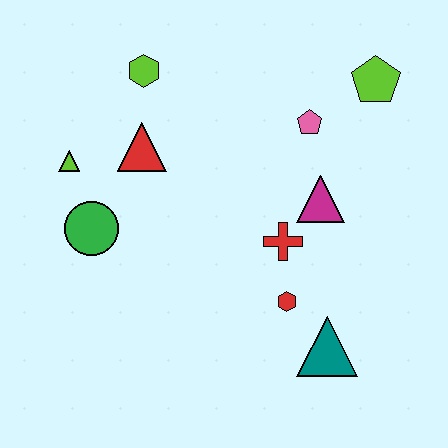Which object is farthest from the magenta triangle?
The lime triangle is farthest from the magenta triangle.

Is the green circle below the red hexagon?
No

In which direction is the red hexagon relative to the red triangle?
The red hexagon is below the red triangle.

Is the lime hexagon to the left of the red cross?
Yes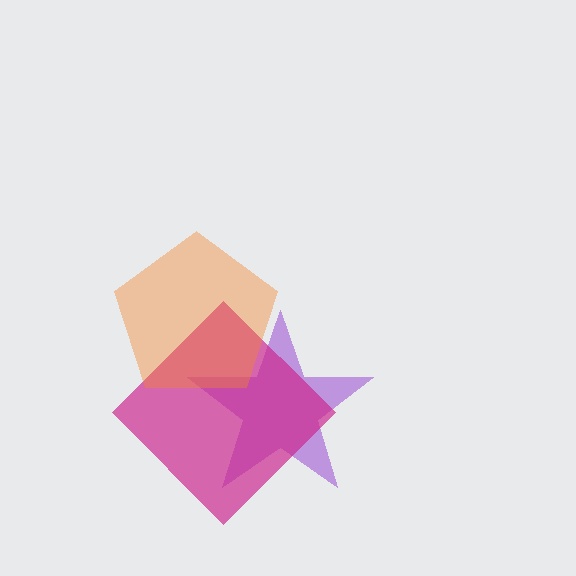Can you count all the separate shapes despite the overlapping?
Yes, there are 3 separate shapes.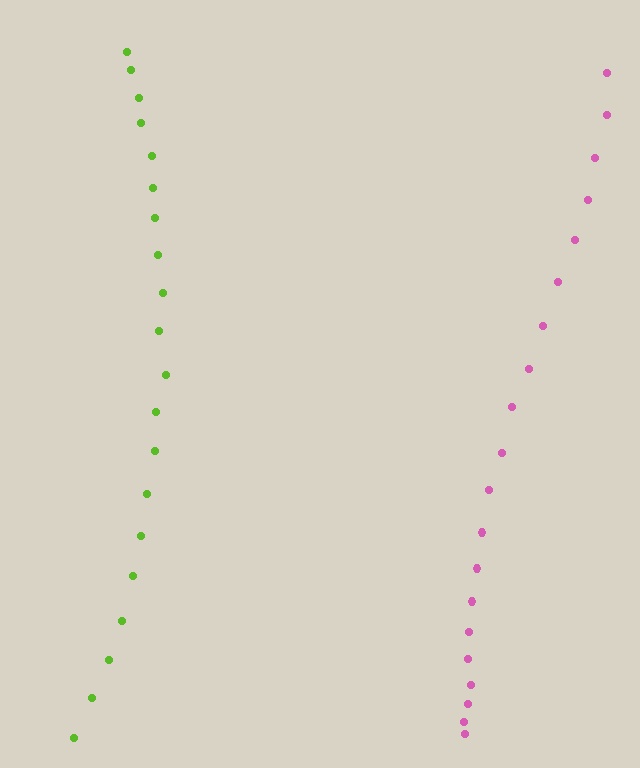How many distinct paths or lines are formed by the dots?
There are 2 distinct paths.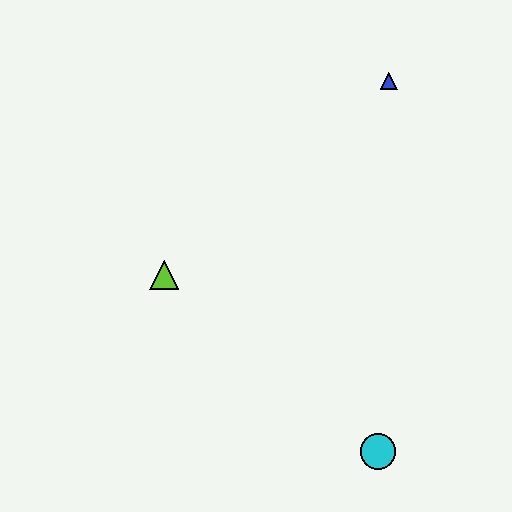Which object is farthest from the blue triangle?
The cyan circle is farthest from the blue triangle.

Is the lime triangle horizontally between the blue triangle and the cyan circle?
No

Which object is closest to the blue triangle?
The lime triangle is closest to the blue triangle.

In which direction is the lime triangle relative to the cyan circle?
The lime triangle is to the left of the cyan circle.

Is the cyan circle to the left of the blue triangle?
Yes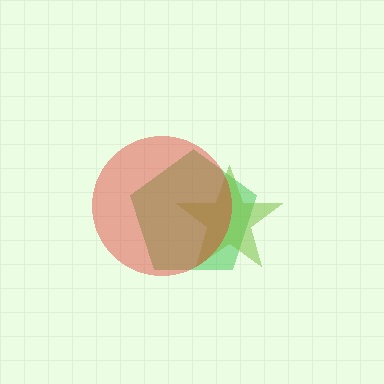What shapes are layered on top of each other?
The layered shapes are: a green pentagon, a lime star, a red circle.